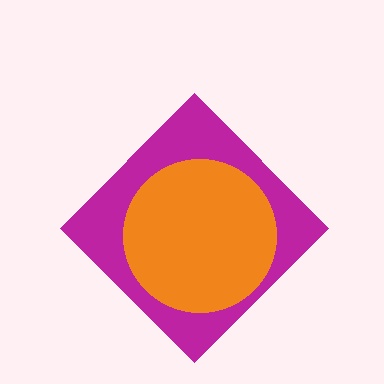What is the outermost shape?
The magenta diamond.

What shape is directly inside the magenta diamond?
The orange circle.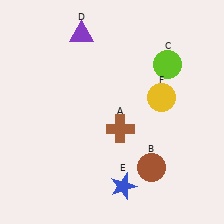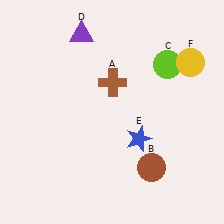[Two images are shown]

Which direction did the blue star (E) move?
The blue star (E) moved up.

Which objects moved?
The objects that moved are: the brown cross (A), the blue star (E), the yellow circle (F).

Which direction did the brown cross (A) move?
The brown cross (A) moved up.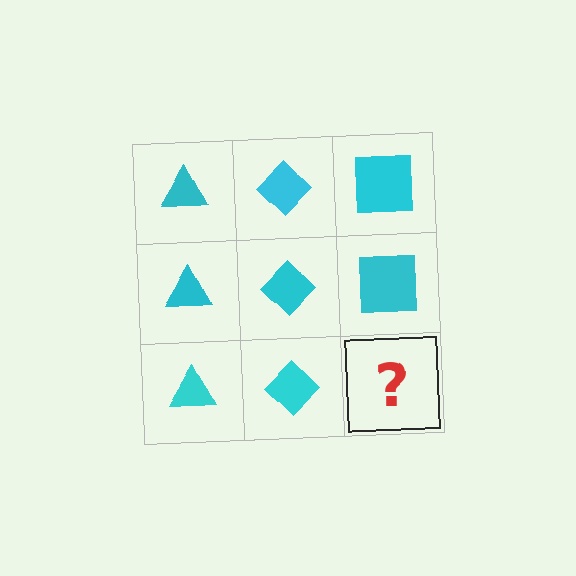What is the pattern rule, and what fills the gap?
The rule is that each column has a consistent shape. The gap should be filled with a cyan square.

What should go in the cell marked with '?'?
The missing cell should contain a cyan square.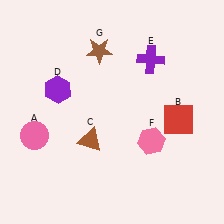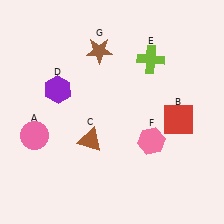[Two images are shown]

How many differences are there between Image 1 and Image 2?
There is 1 difference between the two images.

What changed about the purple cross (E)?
In Image 1, E is purple. In Image 2, it changed to lime.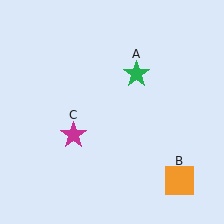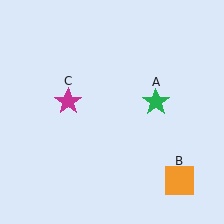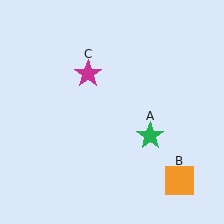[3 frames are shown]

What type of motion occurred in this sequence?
The green star (object A), magenta star (object C) rotated clockwise around the center of the scene.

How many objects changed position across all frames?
2 objects changed position: green star (object A), magenta star (object C).